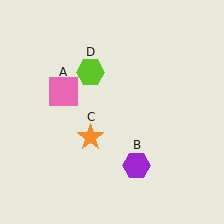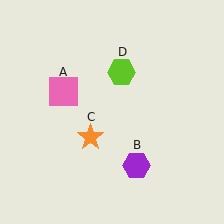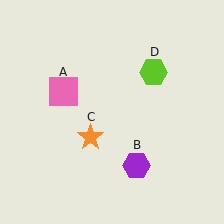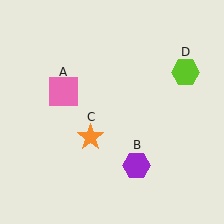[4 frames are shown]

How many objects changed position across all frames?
1 object changed position: lime hexagon (object D).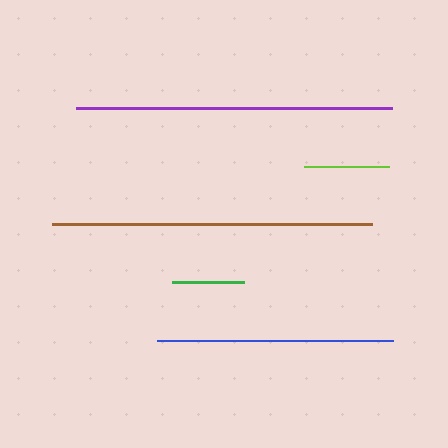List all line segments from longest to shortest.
From longest to shortest: brown, purple, blue, lime, green.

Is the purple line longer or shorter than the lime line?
The purple line is longer than the lime line.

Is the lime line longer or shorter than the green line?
The lime line is longer than the green line.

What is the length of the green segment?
The green segment is approximately 72 pixels long.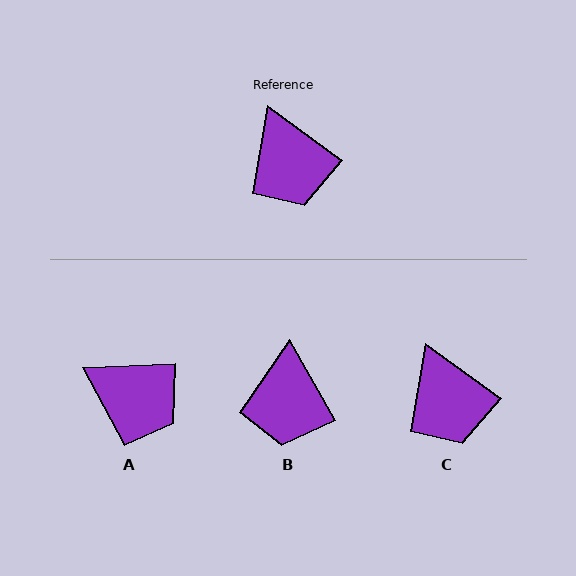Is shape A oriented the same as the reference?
No, it is off by about 38 degrees.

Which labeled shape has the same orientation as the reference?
C.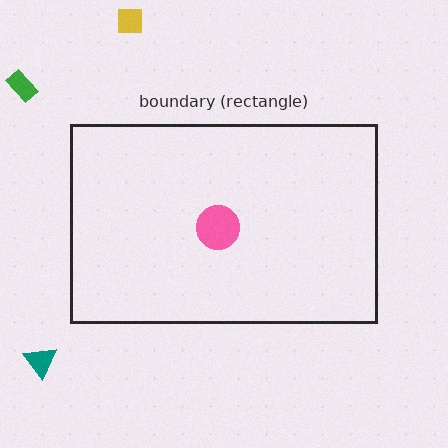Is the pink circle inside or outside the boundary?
Inside.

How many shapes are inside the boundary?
1 inside, 3 outside.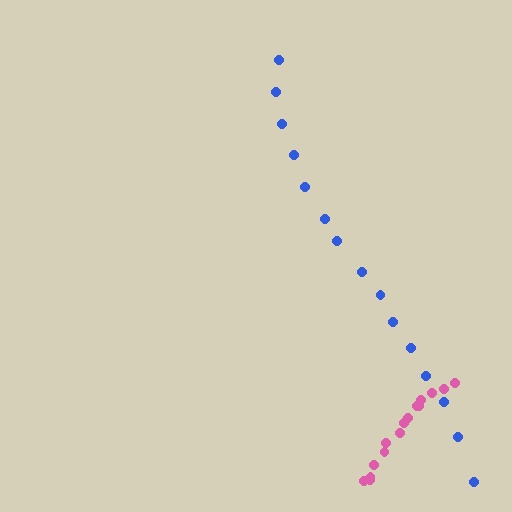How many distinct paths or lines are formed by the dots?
There are 2 distinct paths.